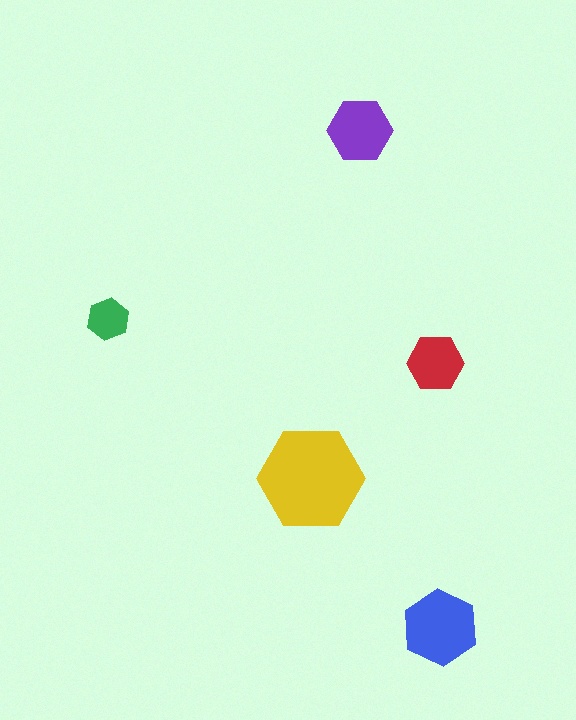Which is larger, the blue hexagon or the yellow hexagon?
The yellow one.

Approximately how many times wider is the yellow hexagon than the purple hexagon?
About 1.5 times wider.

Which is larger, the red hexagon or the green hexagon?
The red one.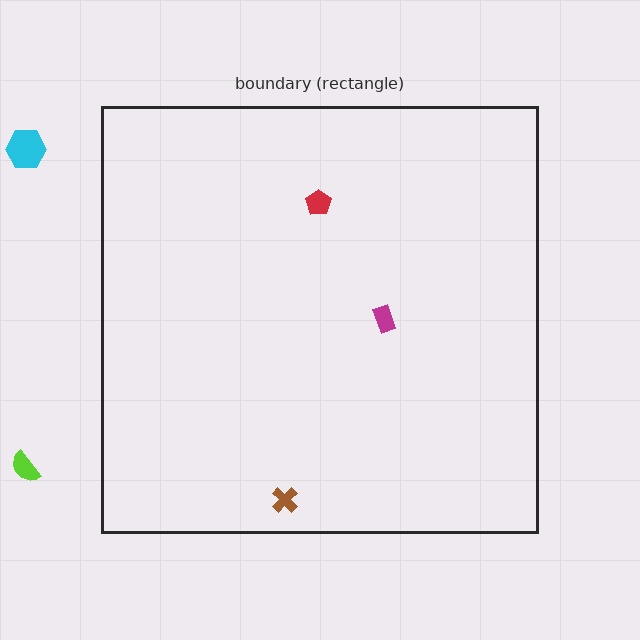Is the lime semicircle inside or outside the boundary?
Outside.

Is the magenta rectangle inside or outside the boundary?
Inside.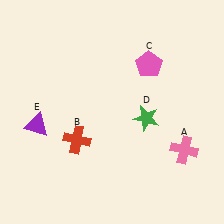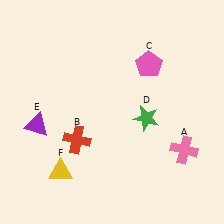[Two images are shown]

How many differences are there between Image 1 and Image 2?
There is 1 difference between the two images.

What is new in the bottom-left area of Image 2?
A yellow triangle (F) was added in the bottom-left area of Image 2.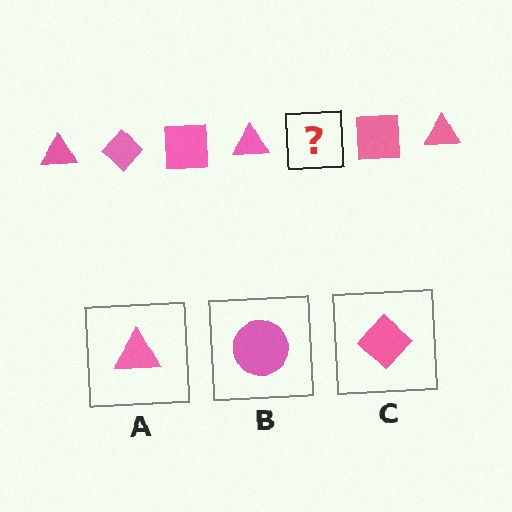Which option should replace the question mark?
Option C.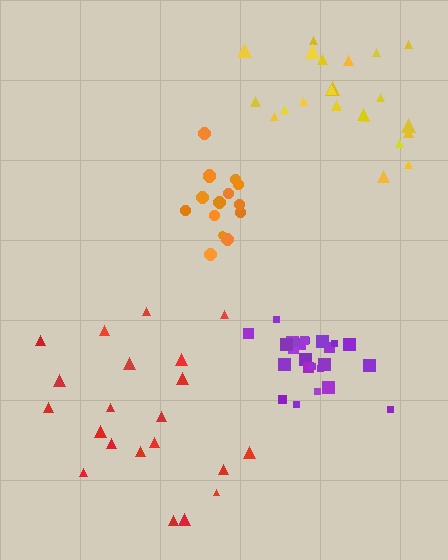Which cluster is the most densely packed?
Purple.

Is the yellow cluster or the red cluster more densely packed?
Yellow.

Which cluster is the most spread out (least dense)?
Red.